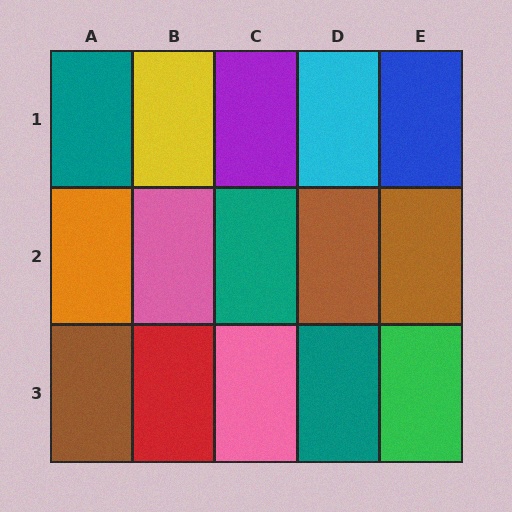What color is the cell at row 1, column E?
Blue.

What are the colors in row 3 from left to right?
Brown, red, pink, teal, green.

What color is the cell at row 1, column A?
Teal.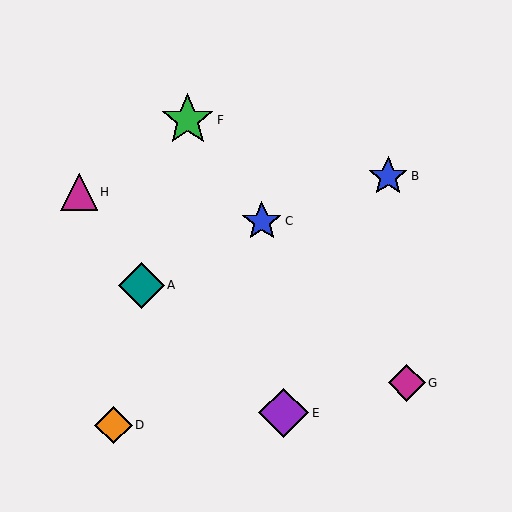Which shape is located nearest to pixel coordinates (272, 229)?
The blue star (labeled C) at (262, 221) is nearest to that location.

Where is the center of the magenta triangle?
The center of the magenta triangle is at (79, 192).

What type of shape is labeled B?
Shape B is a blue star.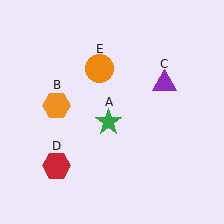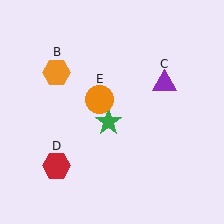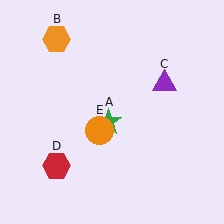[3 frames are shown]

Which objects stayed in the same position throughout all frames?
Green star (object A) and purple triangle (object C) and red hexagon (object D) remained stationary.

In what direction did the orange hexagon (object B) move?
The orange hexagon (object B) moved up.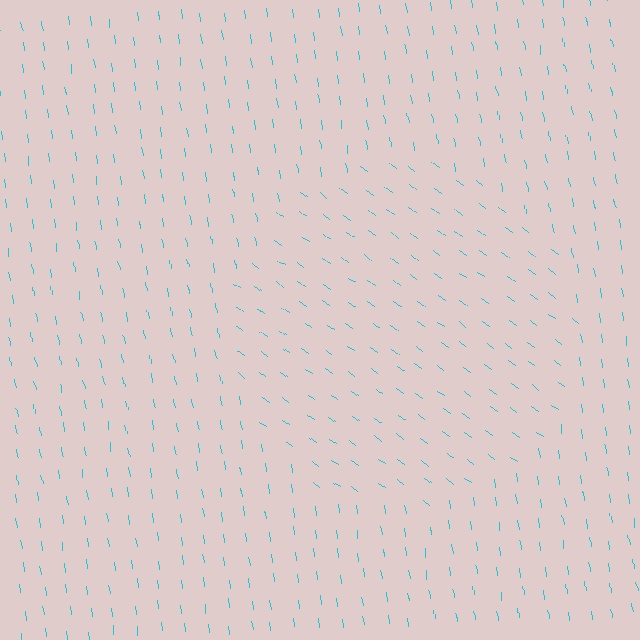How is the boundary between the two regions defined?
The boundary is defined purely by a change in line orientation (approximately 45 degrees difference). All lines are the same color and thickness.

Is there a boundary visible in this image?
Yes, there is a texture boundary formed by a change in line orientation.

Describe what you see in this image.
The image is filled with small cyan line segments. A circle region in the image has lines oriented differently from the surrounding lines, creating a visible texture boundary.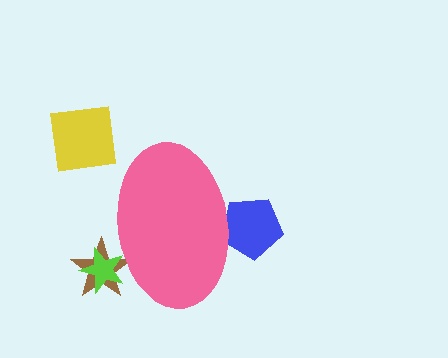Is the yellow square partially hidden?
No, the yellow square is fully visible.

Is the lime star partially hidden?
Yes, the lime star is partially hidden behind the pink ellipse.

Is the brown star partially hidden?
Yes, the brown star is partially hidden behind the pink ellipse.